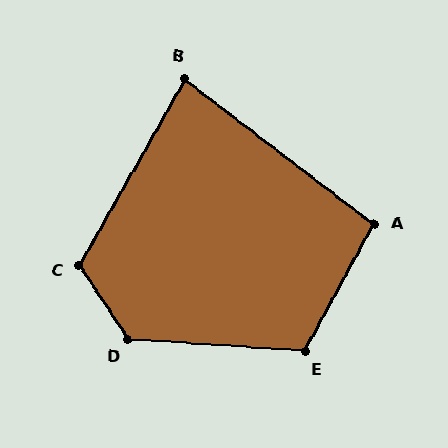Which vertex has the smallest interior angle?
B, at approximately 82 degrees.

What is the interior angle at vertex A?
Approximately 99 degrees (obtuse).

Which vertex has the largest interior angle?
D, at approximately 127 degrees.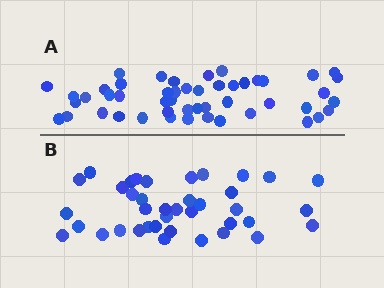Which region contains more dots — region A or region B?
Region A (the top region) has more dots.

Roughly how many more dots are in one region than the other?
Region A has roughly 10 or so more dots than region B.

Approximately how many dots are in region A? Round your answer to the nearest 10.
About 50 dots. (The exact count is 49, which rounds to 50.)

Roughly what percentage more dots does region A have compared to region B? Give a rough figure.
About 25% more.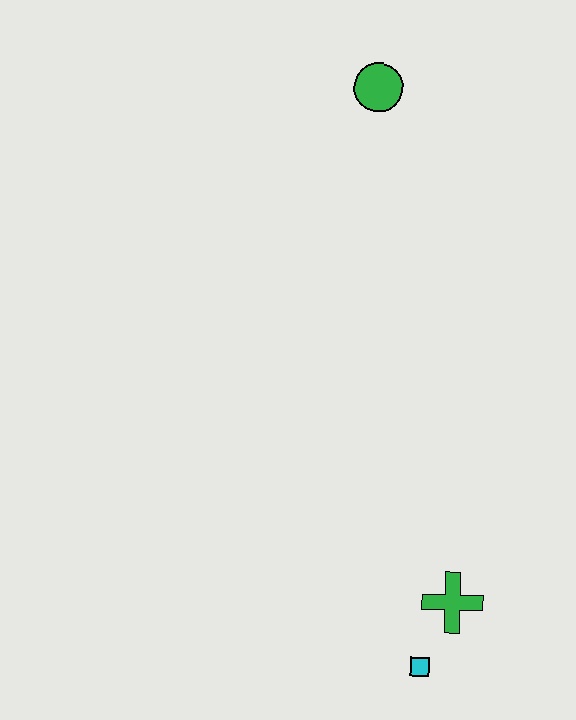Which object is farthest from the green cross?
The green circle is farthest from the green cross.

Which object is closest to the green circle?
The green cross is closest to the green circle.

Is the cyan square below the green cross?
Yes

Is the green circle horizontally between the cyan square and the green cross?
No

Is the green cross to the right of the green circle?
Yes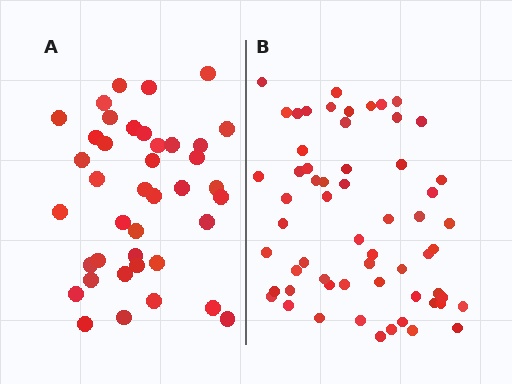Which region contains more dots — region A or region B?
Region B (the right region) has more dots.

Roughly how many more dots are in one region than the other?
Region B has approximately 20 more dots than region A.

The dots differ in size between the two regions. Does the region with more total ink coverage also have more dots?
No. Region A has more total ink coverage because its dots are larger, but region B actually contains more individual dots. Total area can be misleading — the number of items is what matters here.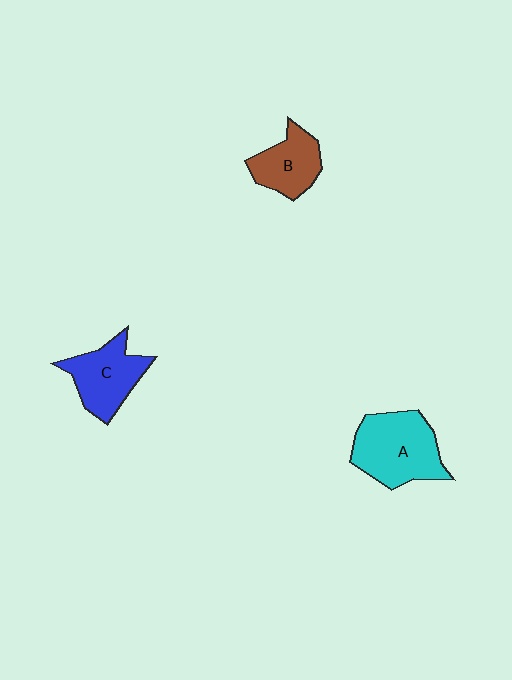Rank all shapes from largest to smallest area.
From largest to smallest: A (cyan), C (blue), B (brown).